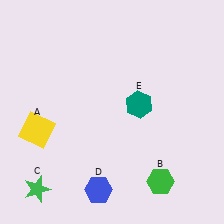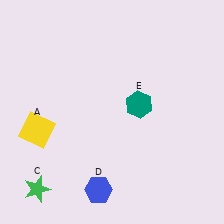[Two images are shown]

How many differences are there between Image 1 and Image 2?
There is 1 difference between the two images.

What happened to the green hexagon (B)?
The green hexagon (B) was removed in Image 2. It was in the bottom-right area of Image 1.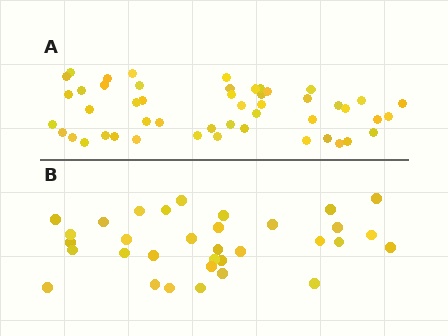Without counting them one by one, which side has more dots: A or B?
Region A (the top region) has more dots.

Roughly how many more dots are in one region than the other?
Region A has approximately 15 more dots than region B.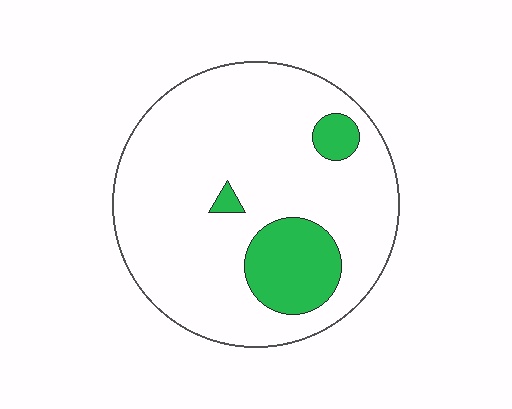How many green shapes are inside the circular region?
3.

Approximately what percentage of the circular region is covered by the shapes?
Approximately 15%.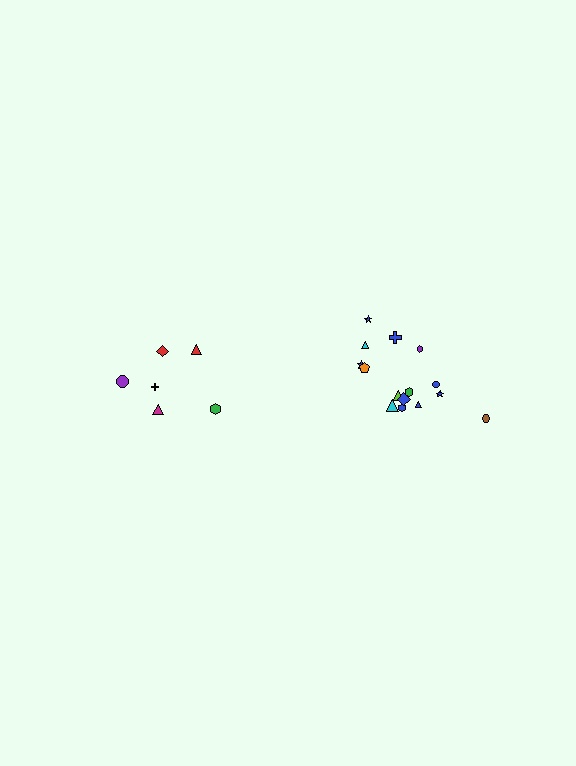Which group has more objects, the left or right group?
The right group.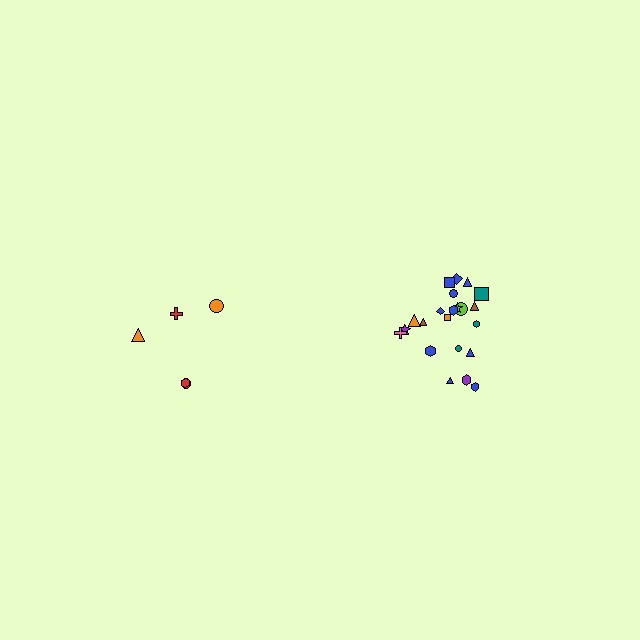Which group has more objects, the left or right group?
The right group.